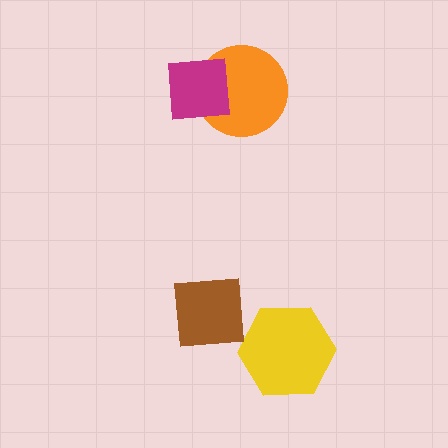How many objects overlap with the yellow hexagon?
0 objects overlap with the yellow hexagon.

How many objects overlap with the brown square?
0 objects overlap with the brown square.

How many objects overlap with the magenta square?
1 object overlaps with the magenta square.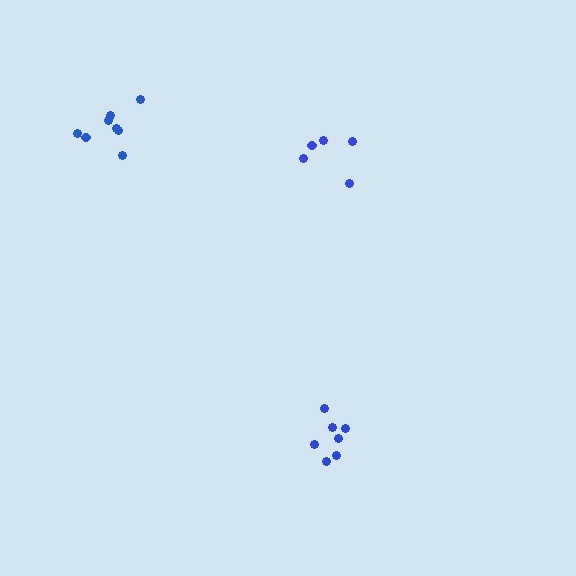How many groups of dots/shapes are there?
There are 3 groups.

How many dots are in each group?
Group 1: 7 dots, Group 2: 8 dots, Group 3: 5 dots (20 total).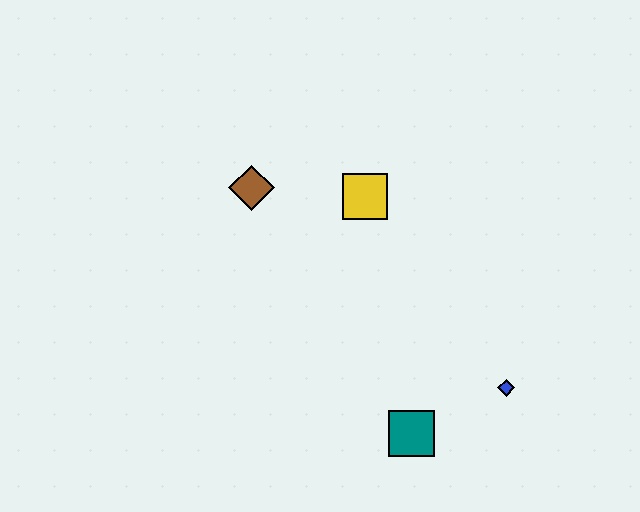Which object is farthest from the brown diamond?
The blue diamond is farthest from the brown diamond.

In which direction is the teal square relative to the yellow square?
The teal square is below the yellow square.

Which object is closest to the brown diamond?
The yellow square is closest to the brown diamond.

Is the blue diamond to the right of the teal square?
Yes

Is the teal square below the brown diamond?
Yes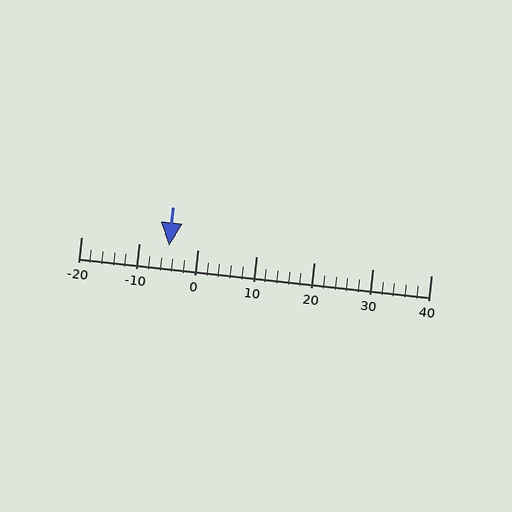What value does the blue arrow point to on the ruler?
The blue arrow points to approximately -5.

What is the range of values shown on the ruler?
The ruler shows values from -20 to 40.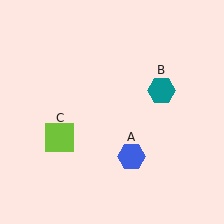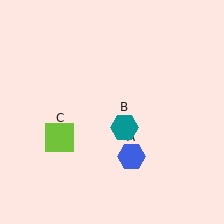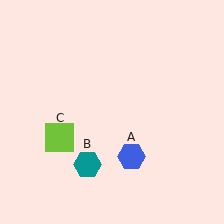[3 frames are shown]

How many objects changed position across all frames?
1 object changed position: teal hexagon (object B).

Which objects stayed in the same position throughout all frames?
Blue hexagon (object A) and lime square (object C) remained stationary.